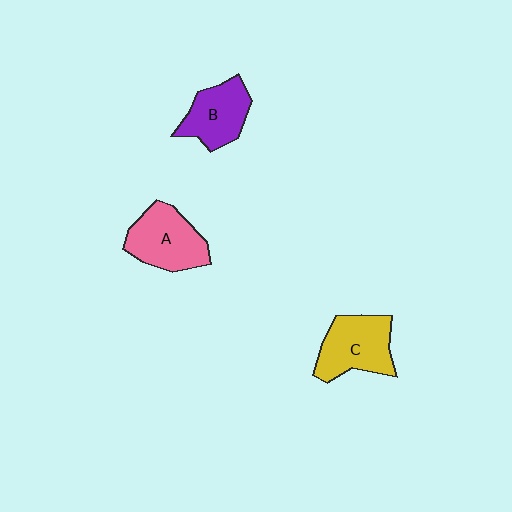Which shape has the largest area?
Shape C (yellow).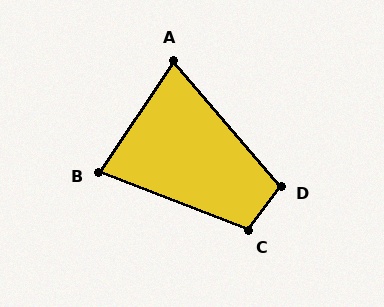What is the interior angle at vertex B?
Approximately 77 degrees (acute).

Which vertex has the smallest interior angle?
A, at approximately 74 degrees.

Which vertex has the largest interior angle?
C, at approximately 106 degrees.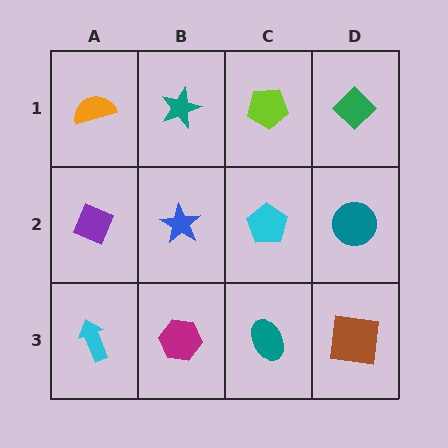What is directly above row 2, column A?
An orange semicircle.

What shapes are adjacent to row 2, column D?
A green diamond (row 1, column D), a brown square (row 3, column D), a cyan pentagon (row 2, column C).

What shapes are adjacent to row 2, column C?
A lime pentagon (row 1, column C), a teal ellipse (row 3, column C), a blue star (row 2, column B), a teal circle (row 2, column D).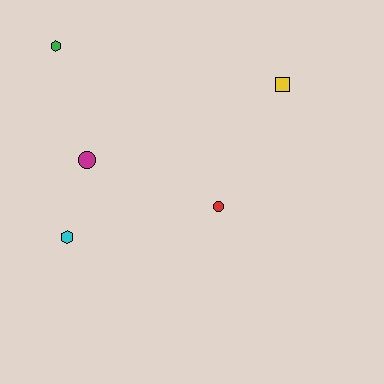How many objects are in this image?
There are 5 objects.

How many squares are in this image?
There is 1 square.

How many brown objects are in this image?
There are no brown objects.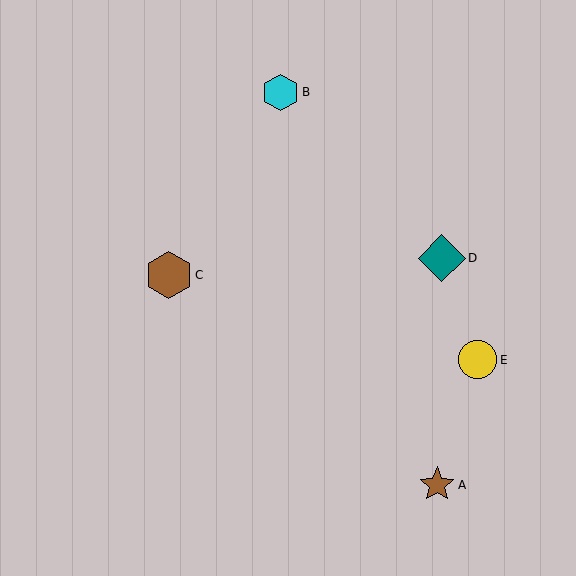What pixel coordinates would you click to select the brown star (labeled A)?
Click at (437, 485) to select the brown star A.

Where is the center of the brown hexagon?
The center of the brown hexagon is at (169, 275).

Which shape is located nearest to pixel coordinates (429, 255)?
The teal diamond (labeled D) at (442, 258) is nearest to that location.